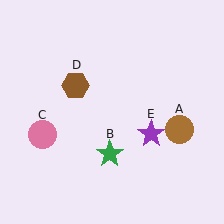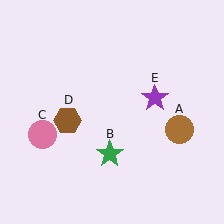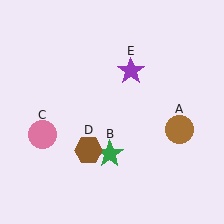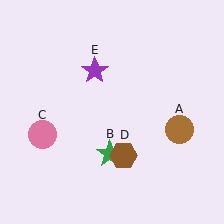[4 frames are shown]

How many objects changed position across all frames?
2 objects changed position: brown hexagon (object D), purple star (object E).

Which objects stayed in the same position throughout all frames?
Brown circle (object A) and green star (object B) and pink circle (object C) remained stationary.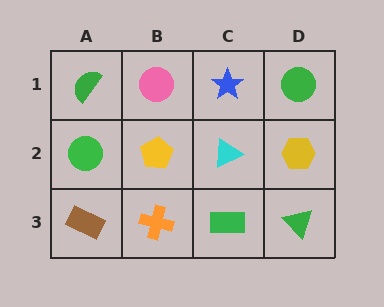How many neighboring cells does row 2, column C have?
4.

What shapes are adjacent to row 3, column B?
A yellow pentagon (row 2, column B), a brown rectangle (row 3, column A), a green rectangle (row 3, column C).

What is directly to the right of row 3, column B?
A green rectangle.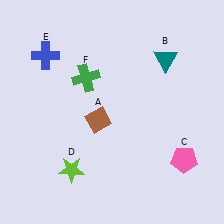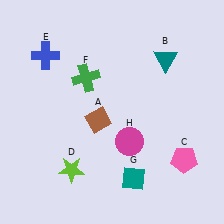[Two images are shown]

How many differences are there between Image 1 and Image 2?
There are 2 differences between the two images.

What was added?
A teal diamond (G), a magenta circle (H) were added in Image 2.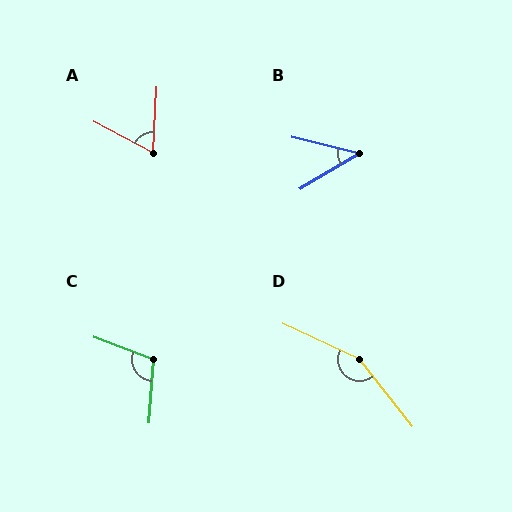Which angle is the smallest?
B, at approximately 44 degrees.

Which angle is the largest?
D, at approximately 153 degrees.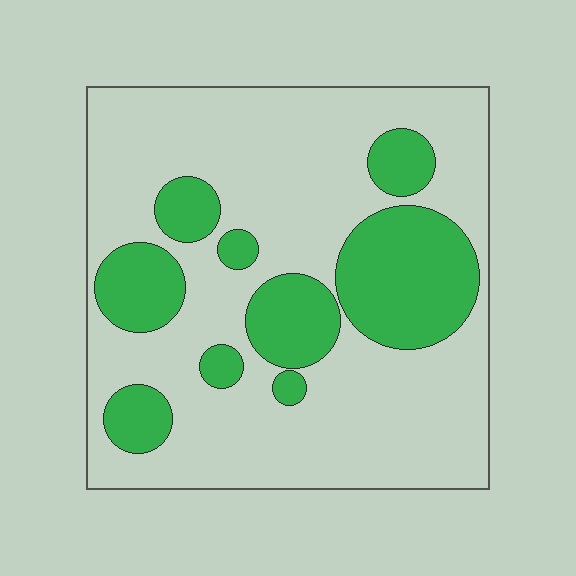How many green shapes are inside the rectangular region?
9.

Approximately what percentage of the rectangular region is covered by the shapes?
Approximately 30%.